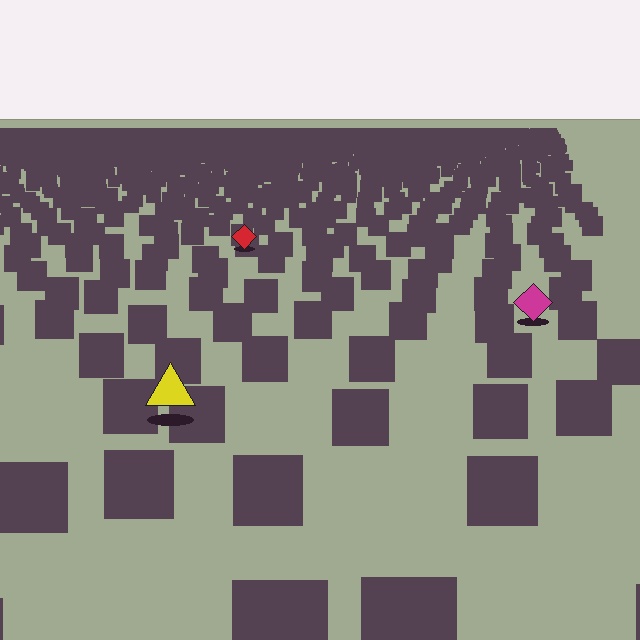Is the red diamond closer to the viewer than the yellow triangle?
No. The yellow triangle is closer — you can tell from the texture gradient: the ground texture is coarser near it.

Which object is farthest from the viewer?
The red diamond is farthest from the viewer. It appears smaller and the ground texture around it is denser.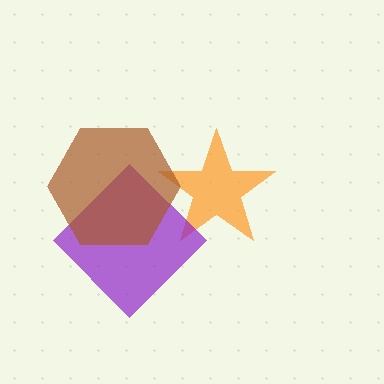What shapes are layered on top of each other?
The layered shapes are: an orange star, a purple diamond, a brown hexagon.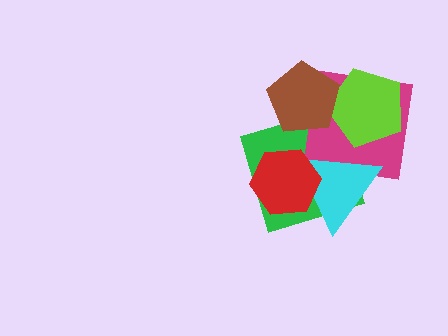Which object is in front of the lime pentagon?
The brown pentagon is in front of the lime pentagon.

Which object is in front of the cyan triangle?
The red hexagon is in front of the cyan triangle.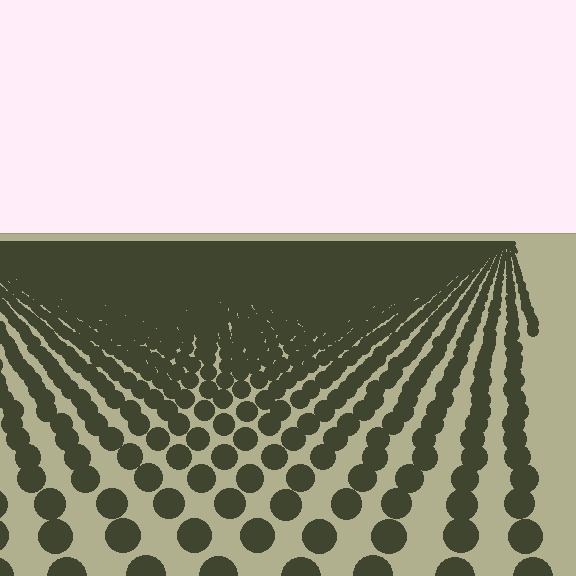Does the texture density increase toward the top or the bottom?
Density increases toward the top.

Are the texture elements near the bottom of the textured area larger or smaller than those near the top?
Larger. Near the bottom, elements are closer to the viewer and appear at a bigger on-screen size.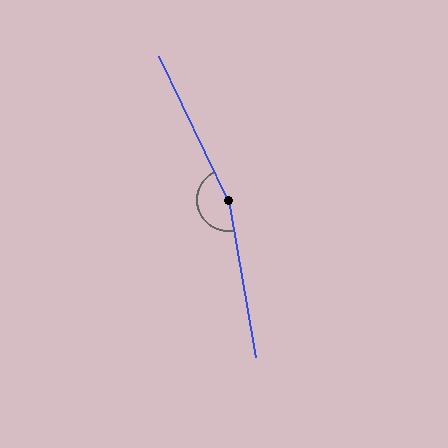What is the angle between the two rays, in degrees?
Approximately 164 degrees.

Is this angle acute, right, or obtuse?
It is obtuse.